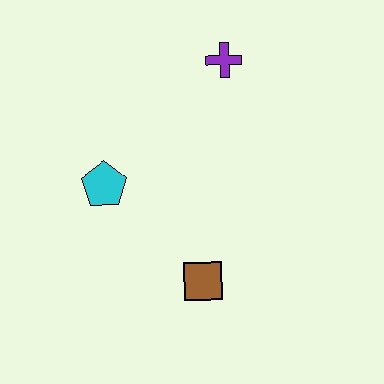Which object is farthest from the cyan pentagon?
The purple cross is farthest from the cyan pentagon.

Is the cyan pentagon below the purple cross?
Yes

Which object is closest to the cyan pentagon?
The brown square is closest to the cyan pentagon.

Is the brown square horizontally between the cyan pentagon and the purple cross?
Yes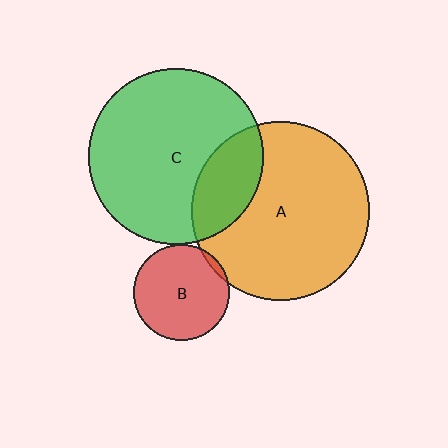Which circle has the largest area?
Circle A (orange).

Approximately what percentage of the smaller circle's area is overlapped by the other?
Approximately 20%.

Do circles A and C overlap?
Yes.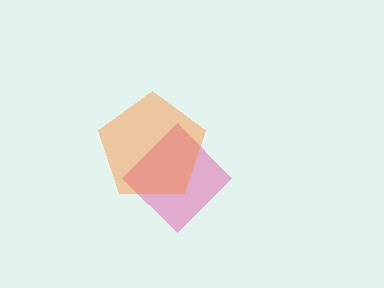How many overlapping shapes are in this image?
There are 2 overlapping shapes in the image.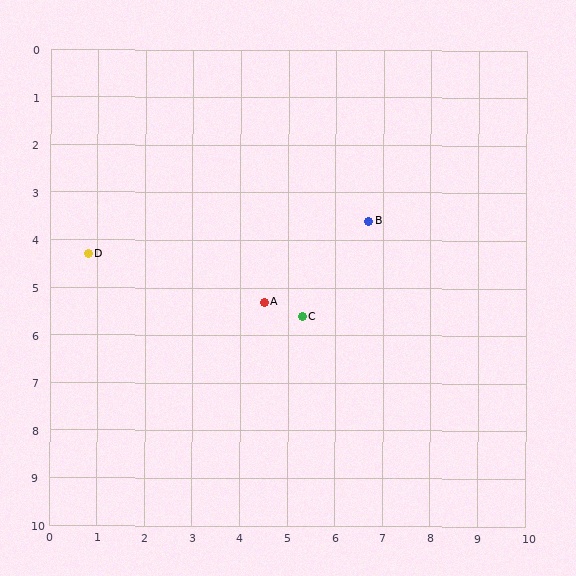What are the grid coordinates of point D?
Point D is at approximately (0.8, 4.3).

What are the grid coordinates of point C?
Point C is at approximately (5.3, 5.6).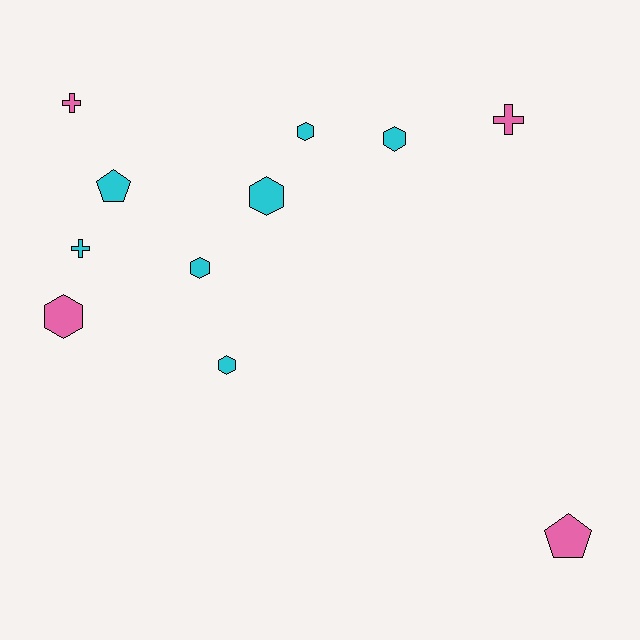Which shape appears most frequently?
Hexagon, with 6 objects.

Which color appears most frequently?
Cyan, with 7 objects.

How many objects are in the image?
There are 11 objects.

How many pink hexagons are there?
There is 1 pink hexagon.